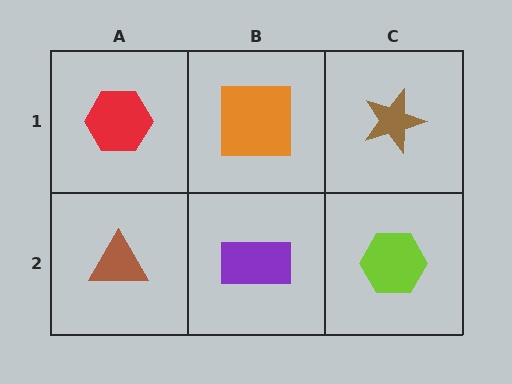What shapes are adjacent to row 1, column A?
A brown triangle (row 2, column A), an orange square (row 1, column B).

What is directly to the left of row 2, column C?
A purple rectangle.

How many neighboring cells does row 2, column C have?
2.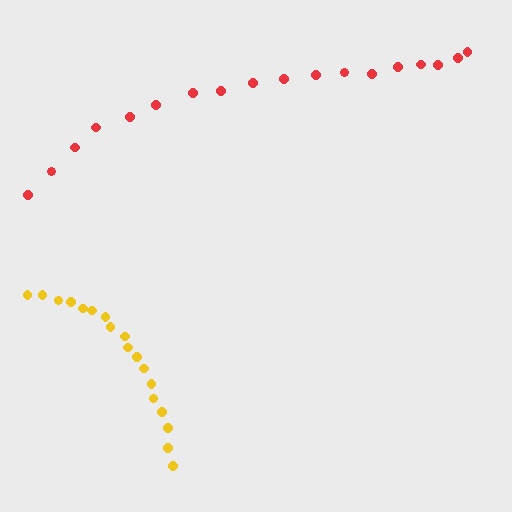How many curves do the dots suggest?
There are 2 distinct paths.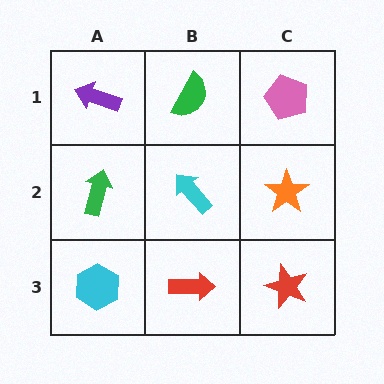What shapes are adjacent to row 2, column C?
A pink pentagon (row 1, column C), a red star (row 3, column C), a cyan arrow (row 2, column B).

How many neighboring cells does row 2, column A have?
3.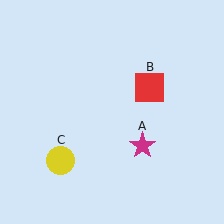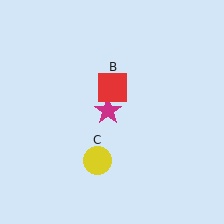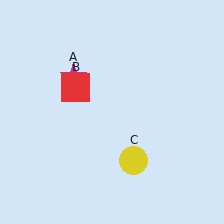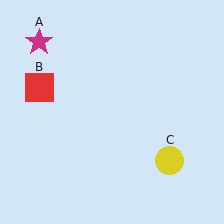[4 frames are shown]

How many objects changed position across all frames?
3 objects changed position: magenta star (object A), red square (object B), yellow circle (object C).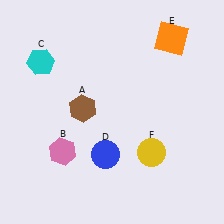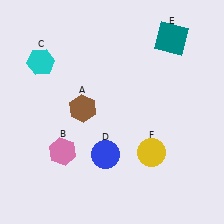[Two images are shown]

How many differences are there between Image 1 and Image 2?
There is 1 difference between the two images.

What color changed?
The square (E) changed from orange in Image 1 to teal in Image 2.